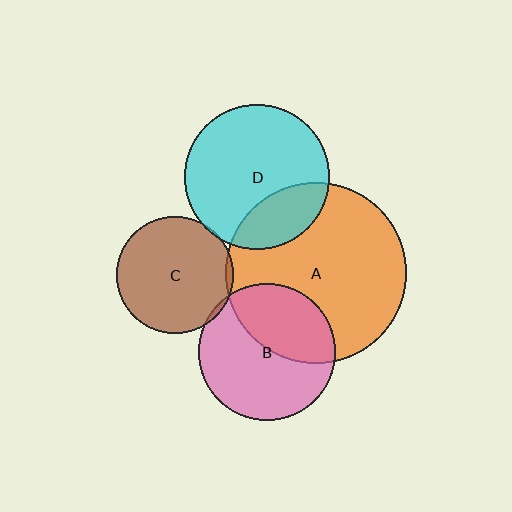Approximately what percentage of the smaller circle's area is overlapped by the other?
Approximately 5%.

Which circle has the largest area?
Circle A (orange).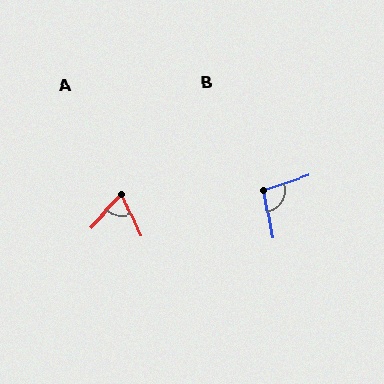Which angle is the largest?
B, at approximately 98 degrees.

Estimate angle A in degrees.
Approximately 67 degrees.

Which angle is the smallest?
A, at approximately 67 degrees.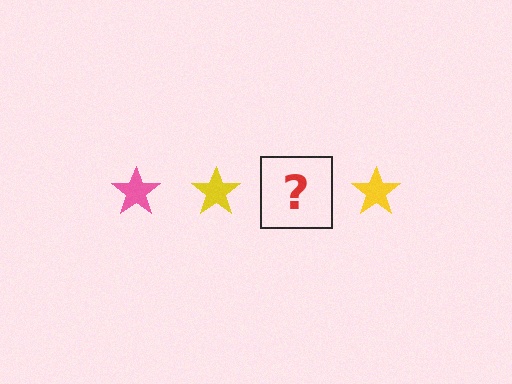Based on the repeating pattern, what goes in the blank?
The blank should be a pink star.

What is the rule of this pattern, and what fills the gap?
The rule is that the pattern cycles through pink, yellow stars. The gap should be filled with a pink star.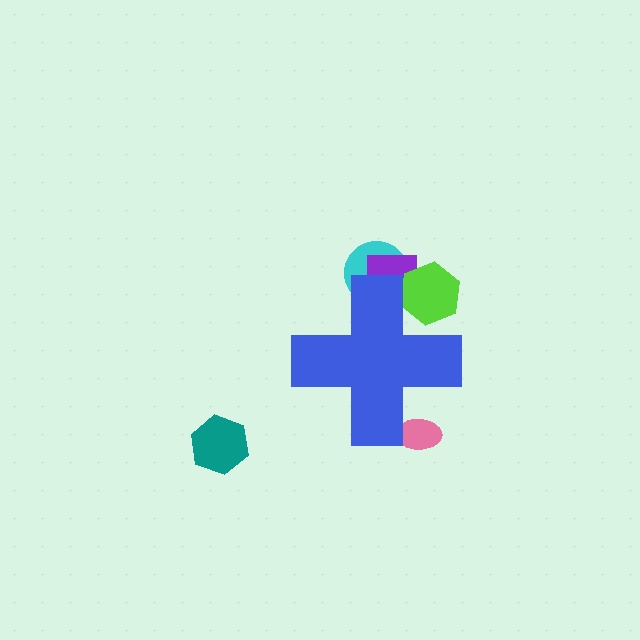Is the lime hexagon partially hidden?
Yes, the lime hexagon is partially hidden behind the blue cross.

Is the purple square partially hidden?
Yes, the purple square is partially hidden behind the blue cross.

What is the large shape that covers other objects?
A blue cross.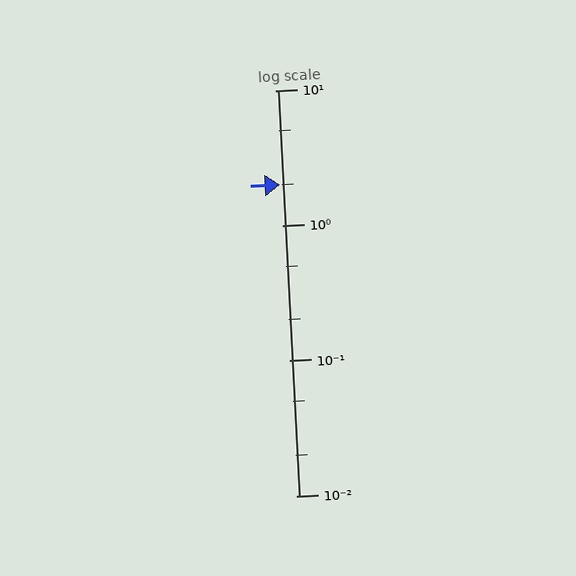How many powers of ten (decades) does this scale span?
The scale spans 3 decades, from 0.01 to 10.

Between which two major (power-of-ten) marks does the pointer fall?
The pointer is between 1 and 10.